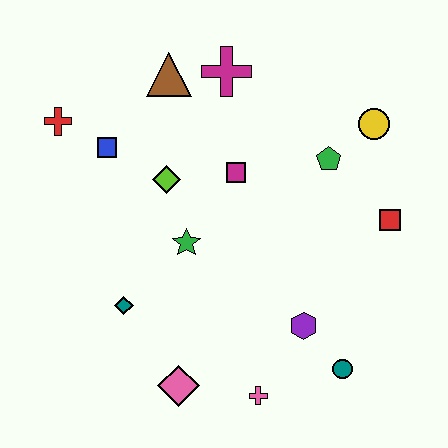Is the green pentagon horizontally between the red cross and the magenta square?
No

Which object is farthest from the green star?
The yellow circle is farthest from the green star.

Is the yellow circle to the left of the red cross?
No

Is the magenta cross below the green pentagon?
No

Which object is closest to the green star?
The lime diamond is closest to the green star.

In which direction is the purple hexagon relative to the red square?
The purple hexagon is below the red square.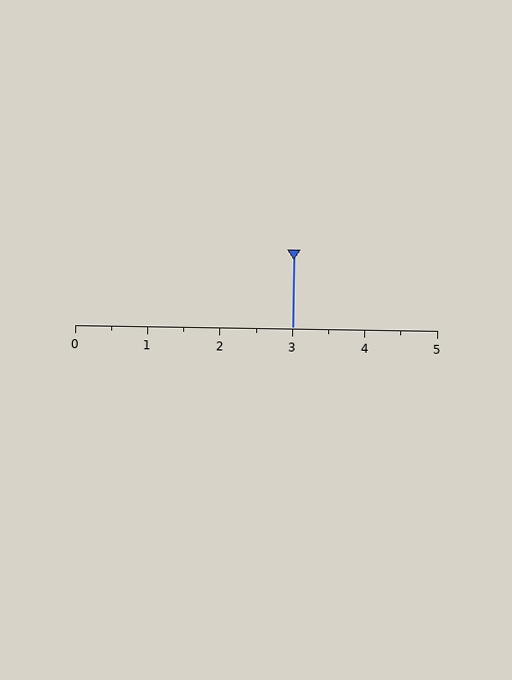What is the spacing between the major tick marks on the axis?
The major ticks are spaced 1 apart.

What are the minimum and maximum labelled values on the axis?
The axis runs from 0 to 5.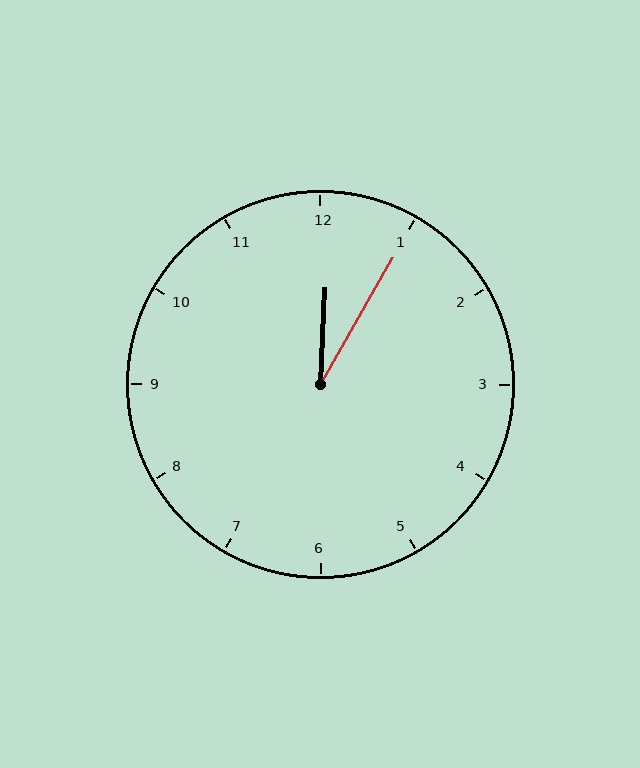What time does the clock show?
12:05.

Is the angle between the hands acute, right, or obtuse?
It is acute.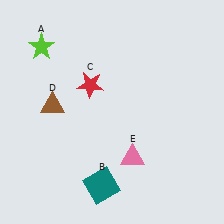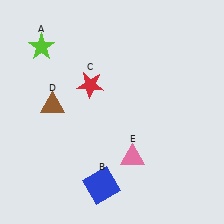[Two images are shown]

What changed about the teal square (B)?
In Image 1, B is teal. In Image 2, it changed to blue.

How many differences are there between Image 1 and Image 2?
There is 1 difference between the two images.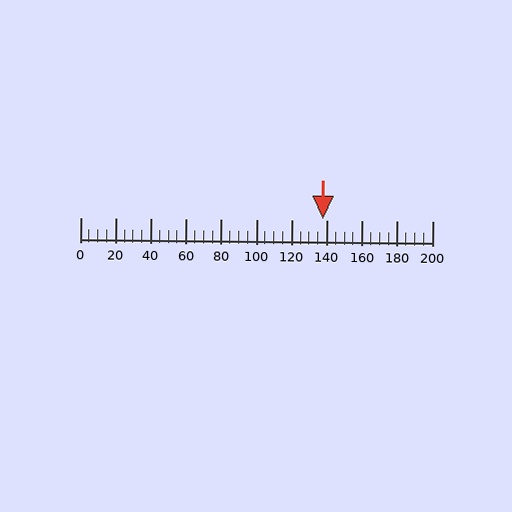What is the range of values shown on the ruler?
The ruler shows values from 0 to 200.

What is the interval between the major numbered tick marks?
The major tick marks are spaced 20 units apart.